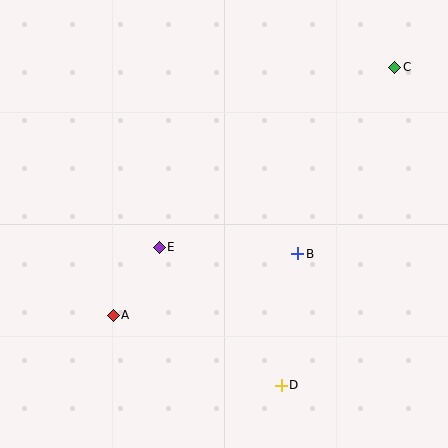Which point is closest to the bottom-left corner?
Point A is closest to the bottom-left corner.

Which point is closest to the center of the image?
Point E at (159, 247) is closest to the center.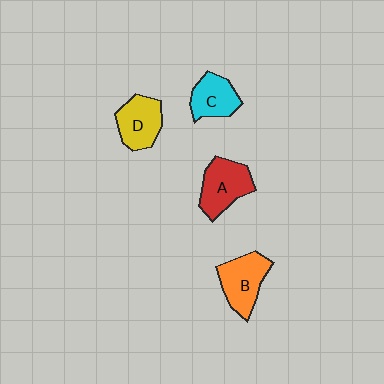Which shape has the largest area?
Shape B (orange).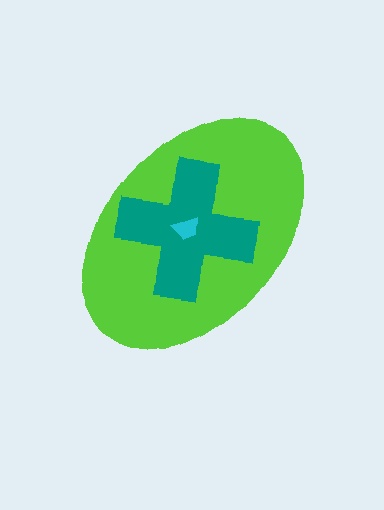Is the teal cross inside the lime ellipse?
Yes.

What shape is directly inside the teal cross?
The cyan trapezoid.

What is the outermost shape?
The lime ellipse.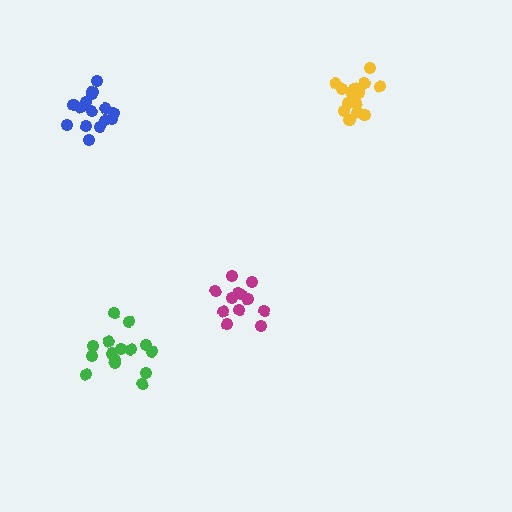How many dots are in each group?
Group 1: 15 dots, Group 2: 12 dots, Group 3: 16 dots, Group 4: 16 dots (59 total).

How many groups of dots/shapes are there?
There are 4 groups.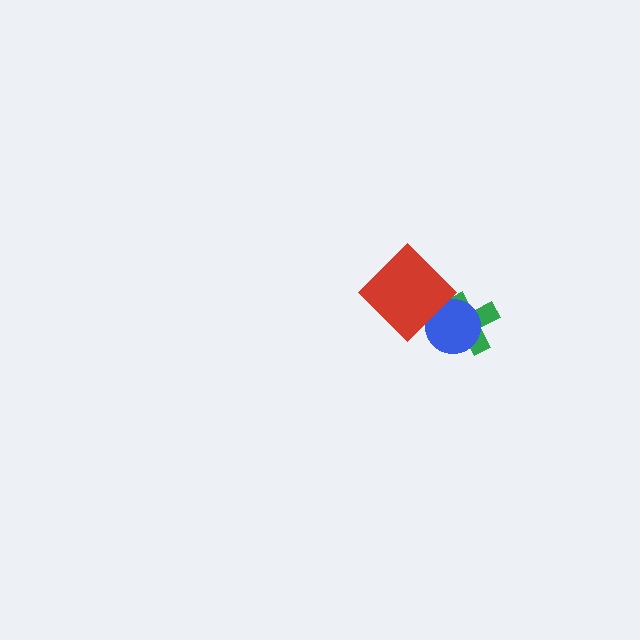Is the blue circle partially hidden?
Yes, it is partially covered by another shape.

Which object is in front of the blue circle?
The red diamond is in front of the blue circle.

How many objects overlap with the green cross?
2 objects overlap with the green cross.